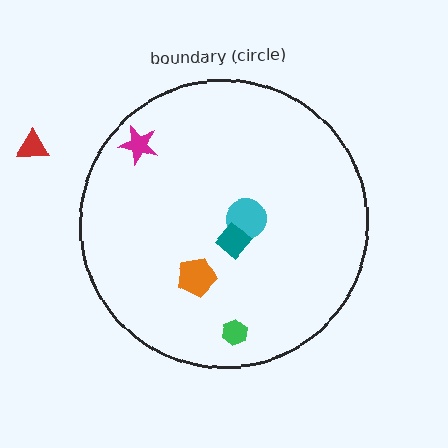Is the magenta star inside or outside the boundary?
Inside.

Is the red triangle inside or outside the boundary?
Outside.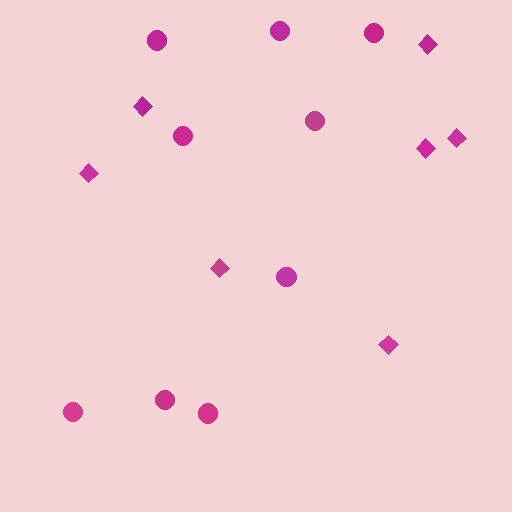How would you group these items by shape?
There are 2 groups: one group of circles (9) and one group of diamonds (7).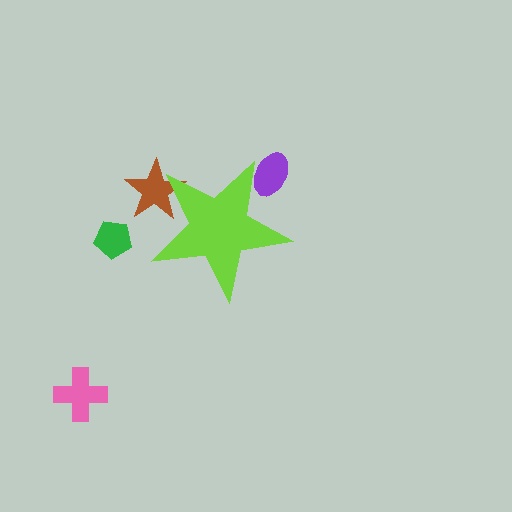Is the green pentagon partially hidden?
No, the green pentagon is fully visible.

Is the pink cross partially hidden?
No, the pink cross is fully visible.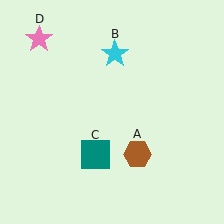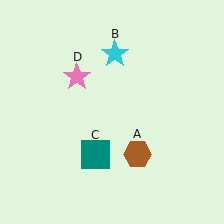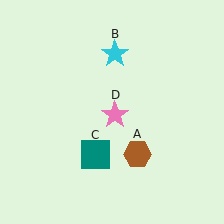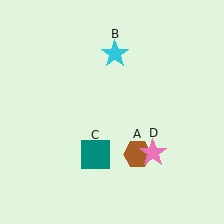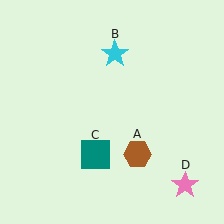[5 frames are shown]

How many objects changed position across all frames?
1 object changed position: pink star (object D).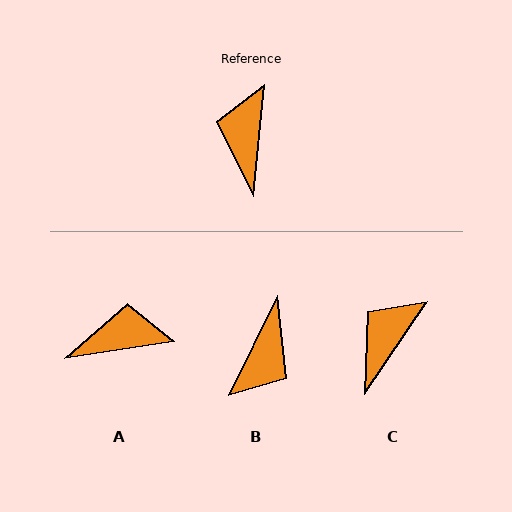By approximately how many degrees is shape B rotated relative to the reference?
Approximately 159 degrees counter-clockwise.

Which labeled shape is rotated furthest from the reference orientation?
B, about 159 degrees away.